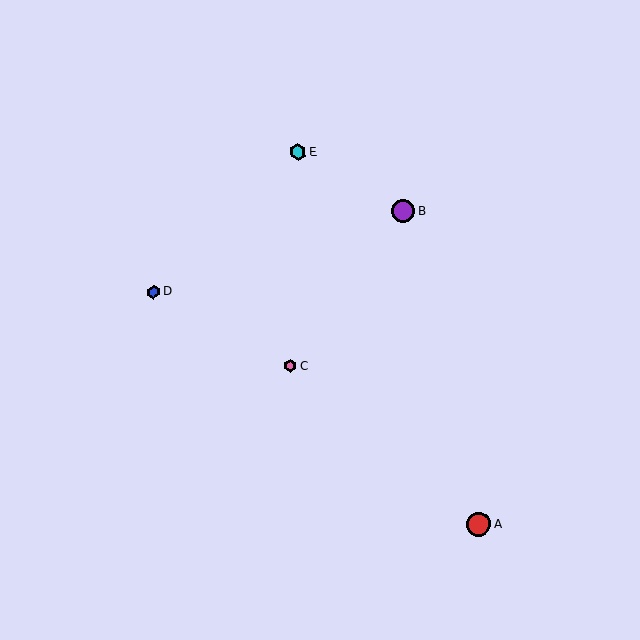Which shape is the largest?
The red circle (labeled A) is the largest.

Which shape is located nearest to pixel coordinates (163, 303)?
The blue hexagon (labeled D) at (154, 292) is nearest to that location.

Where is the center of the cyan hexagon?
The center of the cyan hexagon is at (298, 152).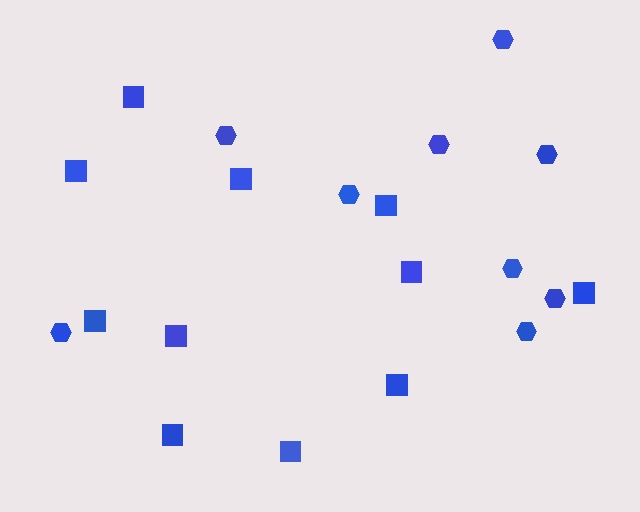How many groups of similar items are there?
There are 2 groups: one group of hexagons (9) and one group of squares (11).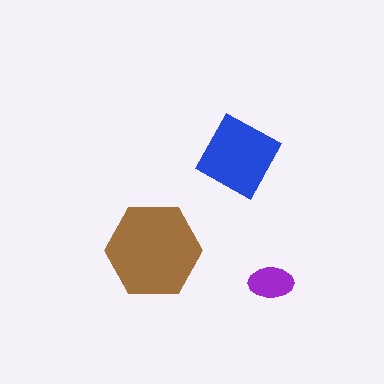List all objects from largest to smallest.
The brown hexagon, the blue square, the purple ellipse.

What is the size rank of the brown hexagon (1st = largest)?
1st.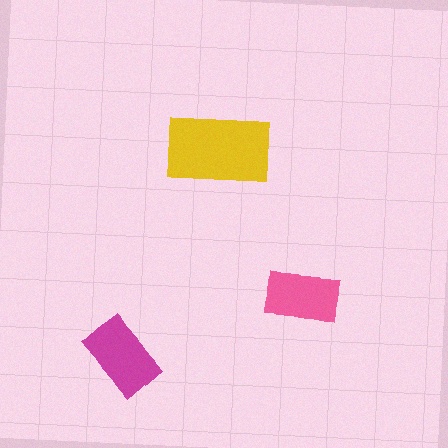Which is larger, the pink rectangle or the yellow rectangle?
The yellow one.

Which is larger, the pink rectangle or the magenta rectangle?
The magenta one.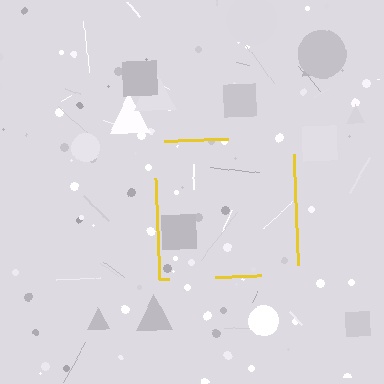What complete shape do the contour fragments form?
The contour fragments form a square.